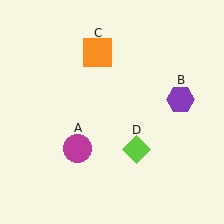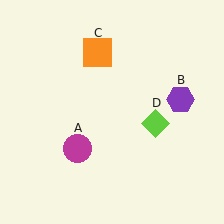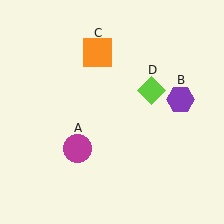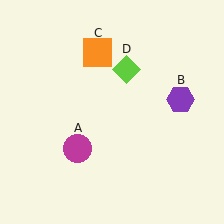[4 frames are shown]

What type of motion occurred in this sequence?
The lime diamond (object D) rotated counterclockwise around the center of the scene.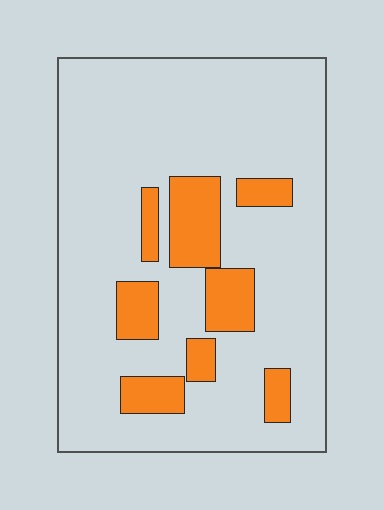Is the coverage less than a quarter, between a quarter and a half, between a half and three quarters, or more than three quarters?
Less than a quarter.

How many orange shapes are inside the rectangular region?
8.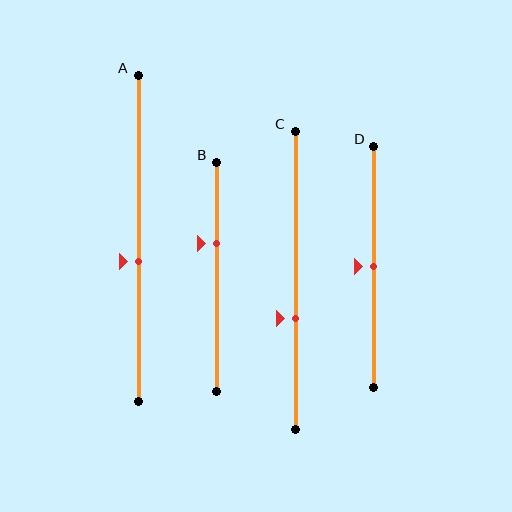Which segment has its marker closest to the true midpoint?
Segment D has its marker closest to the true midpoint.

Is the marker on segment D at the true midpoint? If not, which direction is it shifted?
Yes, the marker on segment D is at the true midpoint.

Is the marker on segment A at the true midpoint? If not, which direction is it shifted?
No, the marker on segment A is shifted downward by about 7% of the segment length.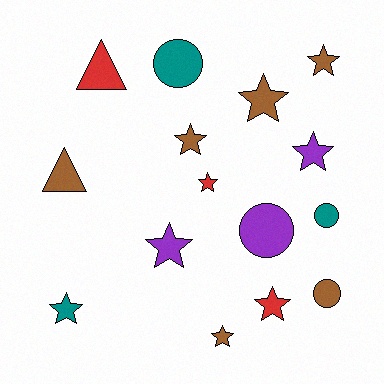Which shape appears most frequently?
Star, with 9 objects.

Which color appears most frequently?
Brown, with 6 objects.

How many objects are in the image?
There are 15 objects.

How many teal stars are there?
There is 1 teal star.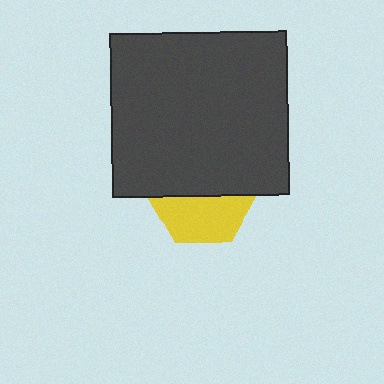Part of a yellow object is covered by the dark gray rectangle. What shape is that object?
It is a hexagon.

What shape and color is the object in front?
The object in front is a dark gray rectangle.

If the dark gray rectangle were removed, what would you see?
You would see the complete yellow hexagon.